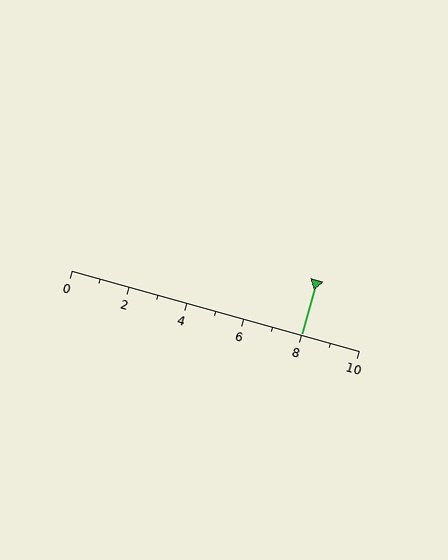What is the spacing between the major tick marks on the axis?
The major ticks are spaced 2 apart.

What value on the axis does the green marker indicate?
The marker indicates approximately 8.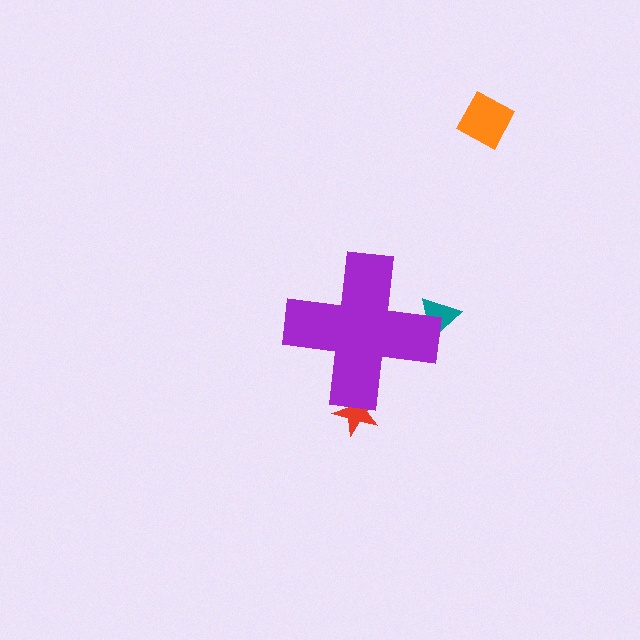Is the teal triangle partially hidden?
Yes, the teal triangle is partially hidden behind the purple cross.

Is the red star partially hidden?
Yes, the red star is partially hidden behind the purple cross.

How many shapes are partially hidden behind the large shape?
2 shapes are partially hidden.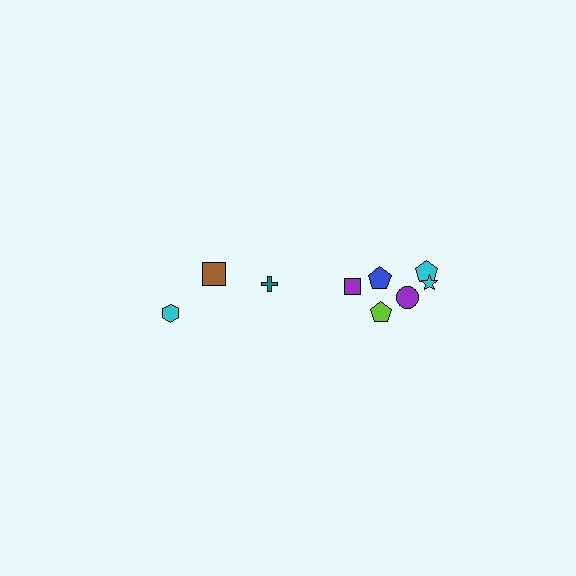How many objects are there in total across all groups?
There are 9 objects.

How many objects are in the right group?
There are 6 objects.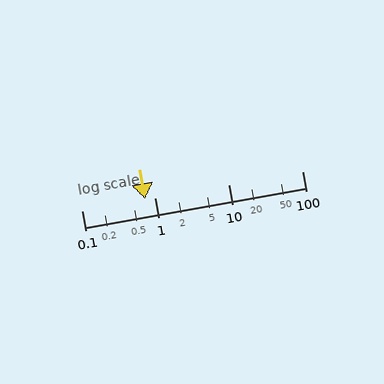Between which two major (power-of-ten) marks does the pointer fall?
The pointer is between 0.1 and 1.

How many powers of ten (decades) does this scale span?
The scale spans 3 decades, from 0.1 to 100.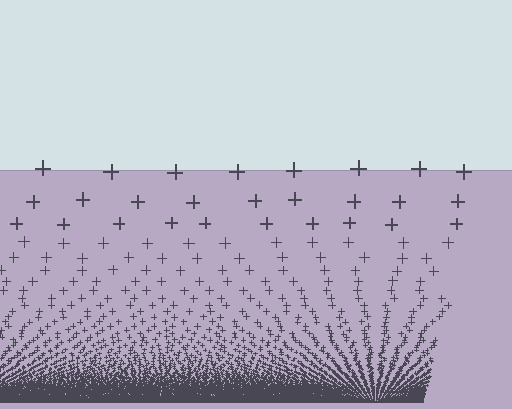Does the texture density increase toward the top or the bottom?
Density increases toward the bottom.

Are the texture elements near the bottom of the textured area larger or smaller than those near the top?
Smaller. The gradient is inverted — elements near the bottom are smaller and denser.